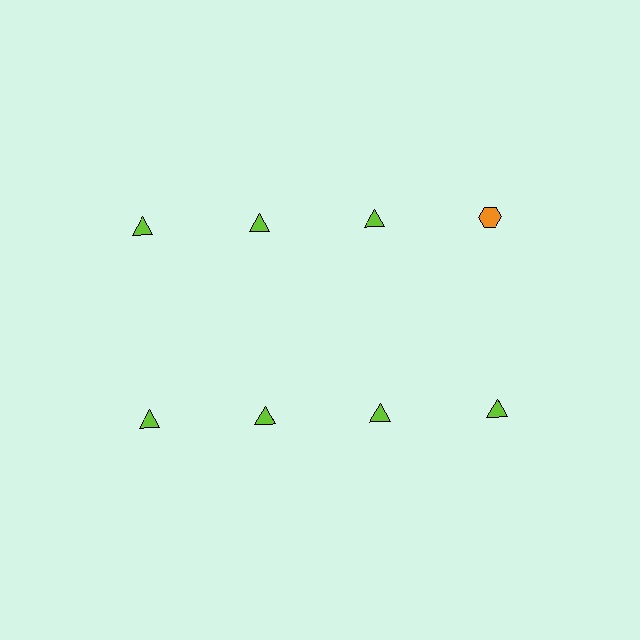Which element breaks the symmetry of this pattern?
The orange hexagon in the top row, second from right column breaks the symmetry. All other shapes are lime triangles.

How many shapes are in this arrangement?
There are 8 shapes arranged in a grid pattern.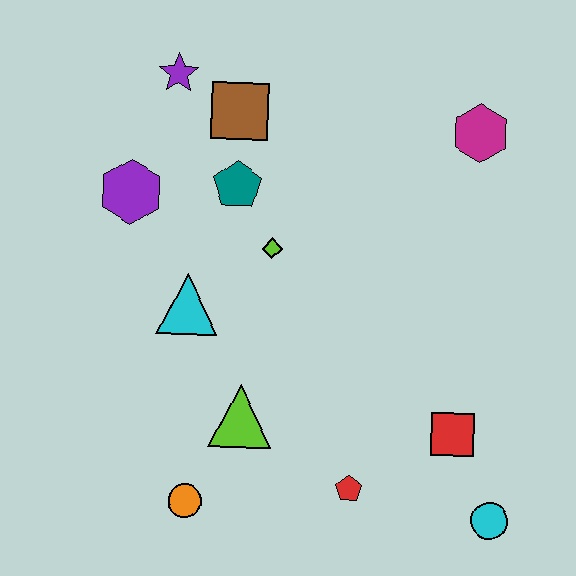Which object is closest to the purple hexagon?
The teal pentagon is closest to the purple hexagon.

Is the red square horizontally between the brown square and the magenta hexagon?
Yes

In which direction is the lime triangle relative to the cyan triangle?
The lime triangle is below the cyan triangle.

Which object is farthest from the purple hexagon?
The cyan circle is farthest from the purple hexagon.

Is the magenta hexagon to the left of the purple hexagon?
No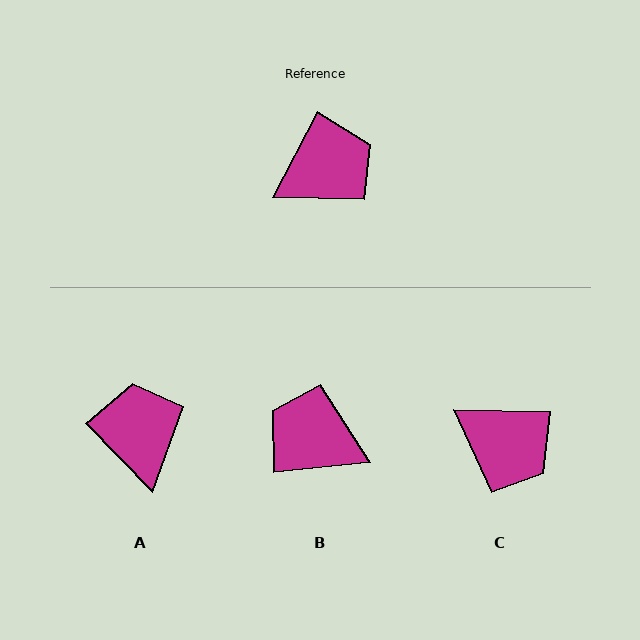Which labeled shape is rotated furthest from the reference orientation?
B, about 124 degrees away.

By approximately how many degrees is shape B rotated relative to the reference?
Approximately 124 degrees counter-clockwise.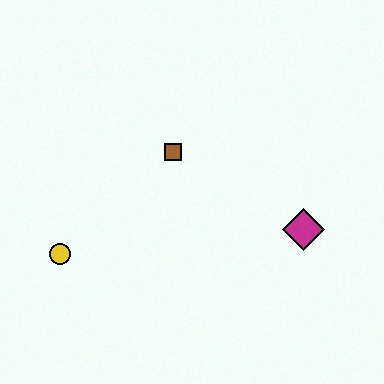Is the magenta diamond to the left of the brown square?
No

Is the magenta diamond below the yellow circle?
No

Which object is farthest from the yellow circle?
The magenta diamond is farthest from the yellow circle.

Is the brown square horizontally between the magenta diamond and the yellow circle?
Yes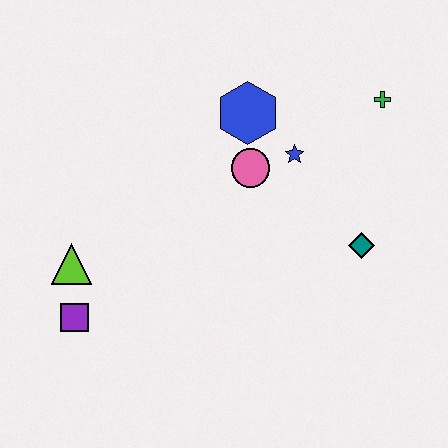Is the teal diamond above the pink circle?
No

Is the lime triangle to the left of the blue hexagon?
Yes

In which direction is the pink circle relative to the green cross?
The pink circle is to the left of the green cross.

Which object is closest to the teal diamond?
The blue star is closest to the teal diamond.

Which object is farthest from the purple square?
The green cross is farthest from the purple square.